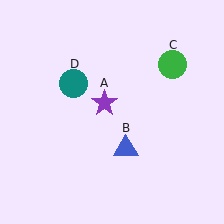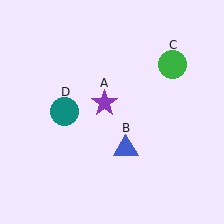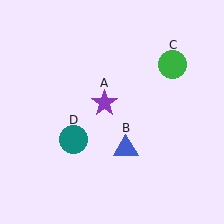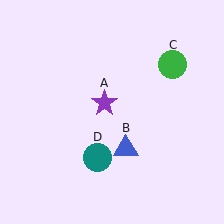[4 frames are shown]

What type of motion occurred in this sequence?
The teal circle (object D) rotated counterclockwise around the center of the scene.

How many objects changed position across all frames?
1 object changed position: teal circle (object D).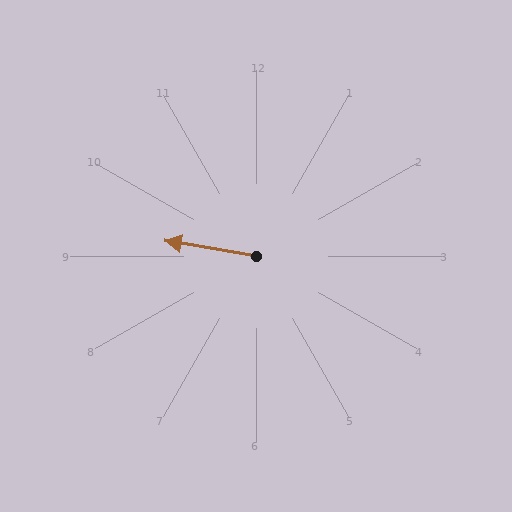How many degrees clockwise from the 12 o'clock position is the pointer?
Approximately 280 degrees.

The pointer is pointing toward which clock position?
Roughly 9 o'clock.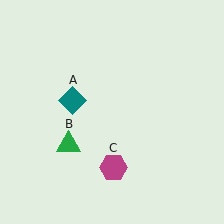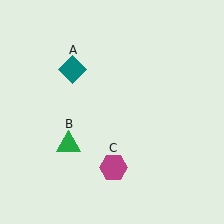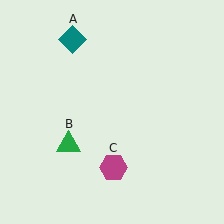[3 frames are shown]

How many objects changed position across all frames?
1 object changed position: teal diamond (object A).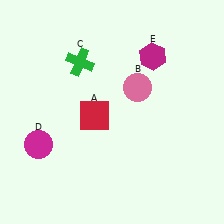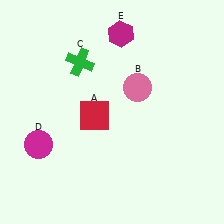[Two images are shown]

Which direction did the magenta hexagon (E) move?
The magenta hexagon (E) moved left.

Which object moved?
The magenta hexagon (E) moved left.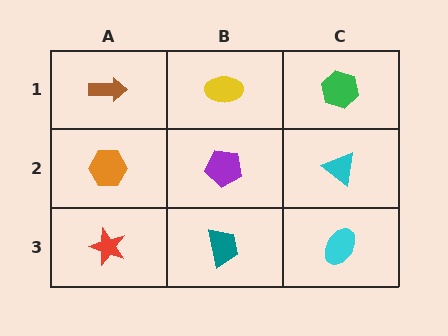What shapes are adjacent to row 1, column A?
An orange hexagon (row 2, column A), a yellow ellipse (row 1, column B).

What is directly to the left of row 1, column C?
A yellow ellipse.